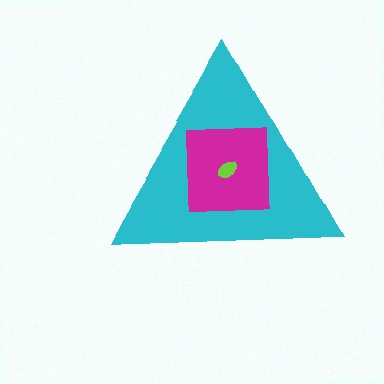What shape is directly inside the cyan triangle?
The magenta square.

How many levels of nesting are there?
3.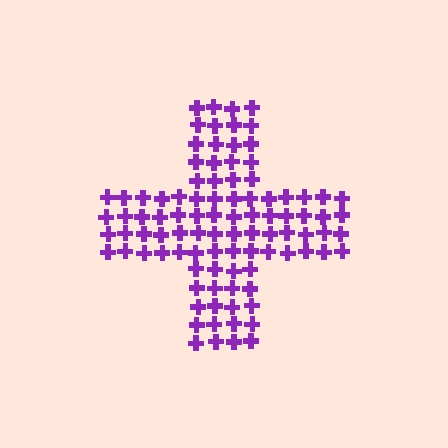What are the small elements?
The small elements are crosses.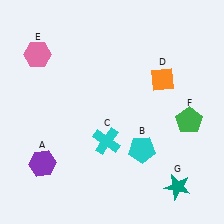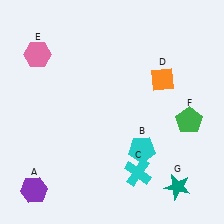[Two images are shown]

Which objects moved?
The objects that moved are: the purple hexagon (A), the cyan cross (C).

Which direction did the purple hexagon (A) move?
The purple hexagon (A) moved down.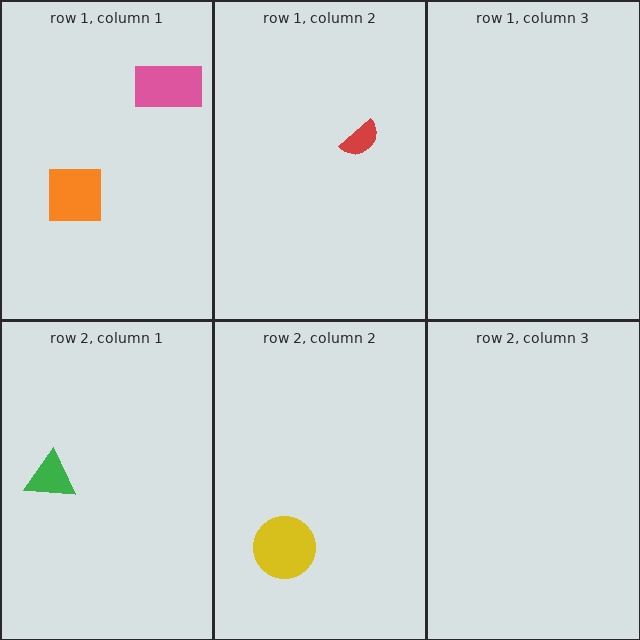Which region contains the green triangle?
The row 2, column 1 region.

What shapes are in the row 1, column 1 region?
The orange square, the pink rectangle.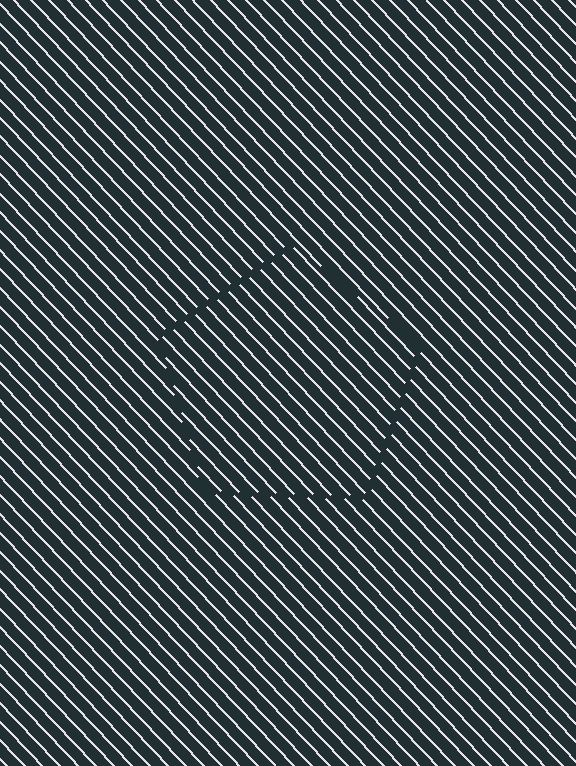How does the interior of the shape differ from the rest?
The interior of the shape contains the same grating, shifted by half a period — the contour is defined by the phase discontinuity where line-ends from the inner and outer gratings abut.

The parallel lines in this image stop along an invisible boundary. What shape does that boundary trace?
An illusory pentagon. The interior of the shape contains the same grating, shifted by half a period — the contour is defined by the phase discontinuity where line-ends from the inner and outer gratings abut.